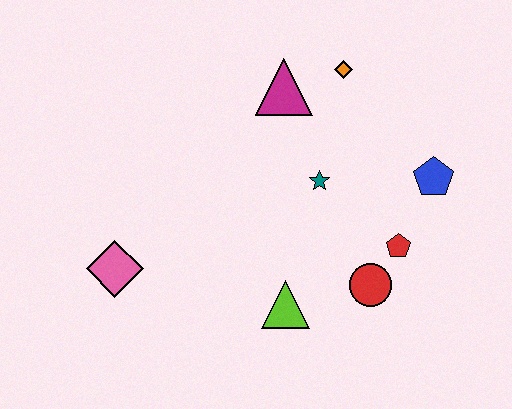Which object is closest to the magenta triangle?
The orange diamond is closest to the magenta triangle.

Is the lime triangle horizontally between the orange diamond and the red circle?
No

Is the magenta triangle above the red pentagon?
Yes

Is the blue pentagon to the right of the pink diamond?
Yes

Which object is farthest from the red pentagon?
The pink diamond is farthest from the red pentagon.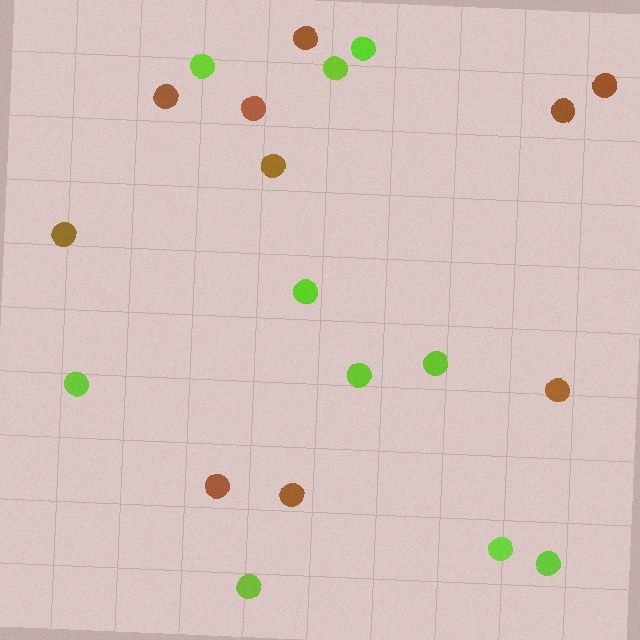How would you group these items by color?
There are 2 groups: one group of brown circles (10) and one group of lime circles (10).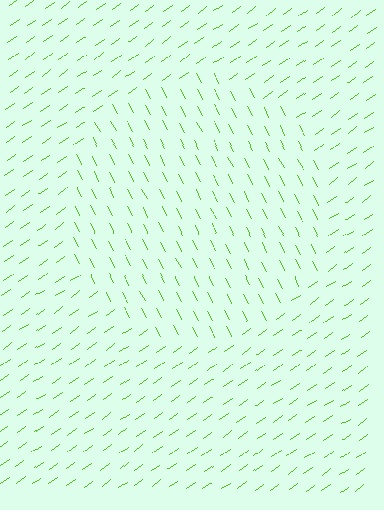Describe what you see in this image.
The image is filled with small lime line segments. A circle region in the image has lines oriented differently from the surrounding lines, creating a visible texture boundary.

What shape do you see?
I see a circle.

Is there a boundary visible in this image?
Yes, there is a texture boundary formed by a change in line orientation.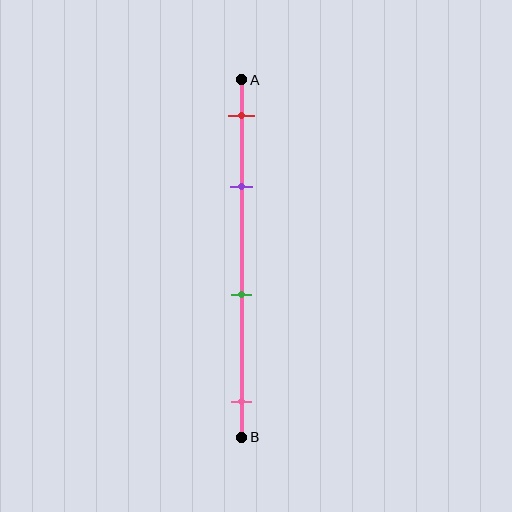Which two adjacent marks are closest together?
The red and purple marks are the closest adjacent pair.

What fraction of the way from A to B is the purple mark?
The purple mark is approximately 30% (0.3) of the way from A to B.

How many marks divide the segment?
There are 4 marks dividing the segment.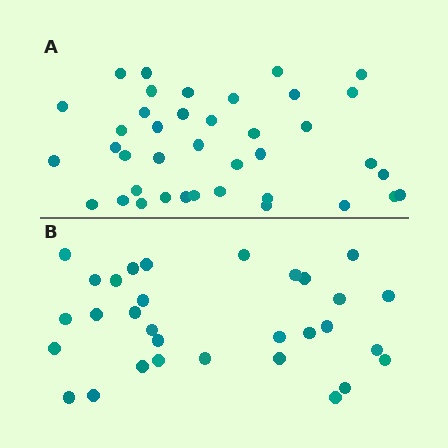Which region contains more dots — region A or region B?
Region A (the top region) has more dots.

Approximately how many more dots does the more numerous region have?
Region A has roughly 8 or so more dots than region B.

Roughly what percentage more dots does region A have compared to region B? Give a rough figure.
About 25% more.